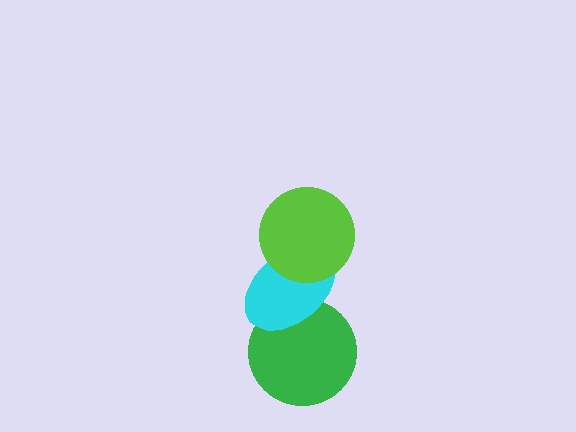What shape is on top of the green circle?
The cyan ellipse is on top of the green circle.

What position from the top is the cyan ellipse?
The cyan ellipse is 2nd from the top.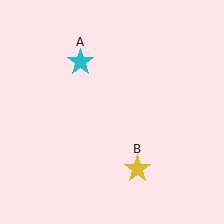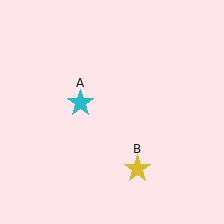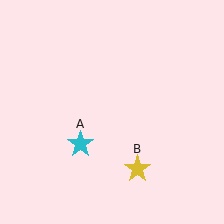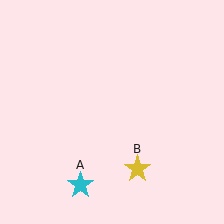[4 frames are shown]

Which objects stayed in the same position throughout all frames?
Yellow star (object B) remained stationary.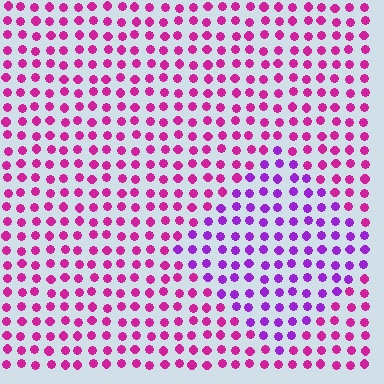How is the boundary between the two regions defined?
The boundary is defined purely by a slight shift in hue (about 37 degrees). Spacing, size, and orientation are identical on both sides.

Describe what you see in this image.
The image is filled with small magenta elements in a uniform arrangement. A diamond-shaped region is visible where the elements are tinted to a slightly different hue, forming a subtle color boundary.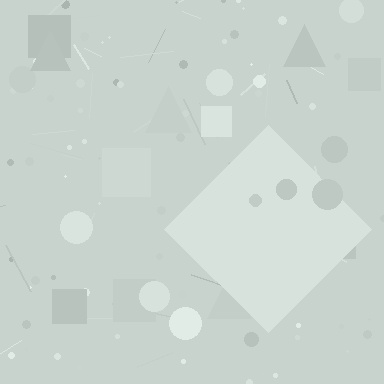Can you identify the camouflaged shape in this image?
The camouflaged shape is a diamond.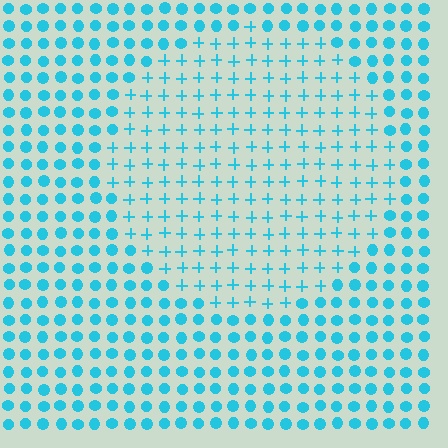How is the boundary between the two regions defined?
The boundary is defined by a change in element shape: plus signs inside vs. circles outside. All elements share the same color and spacing.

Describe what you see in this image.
The image is filled with small cyan elements arranged in a uniform grid. A circle-shaped region contains plus signs, while the surrounding area contains circles. The boundary is defined purely by the change in element shape.